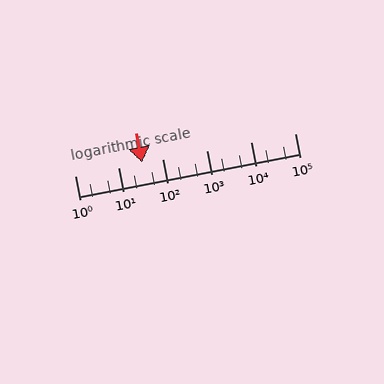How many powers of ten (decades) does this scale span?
The scale spans 5 decades, from 1 to 100000.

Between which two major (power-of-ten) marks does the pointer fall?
The pointer is between 10 and 100.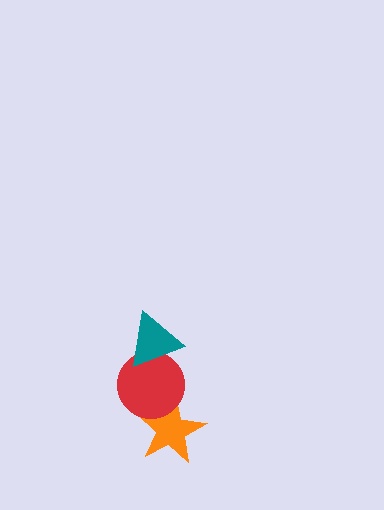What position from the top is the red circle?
The red circle is 2nd from the top.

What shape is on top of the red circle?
The teal triangle is on top of the red circle.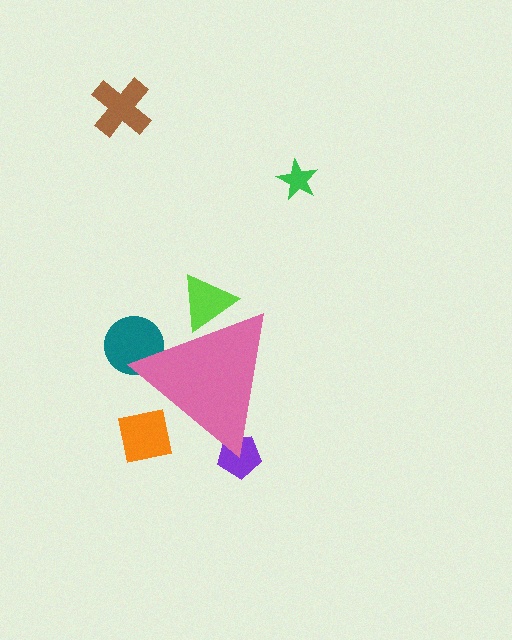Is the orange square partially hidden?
Yes, the orange square is partially hidden behind the pink triangle.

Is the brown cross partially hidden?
No, the brown cross is fully visible.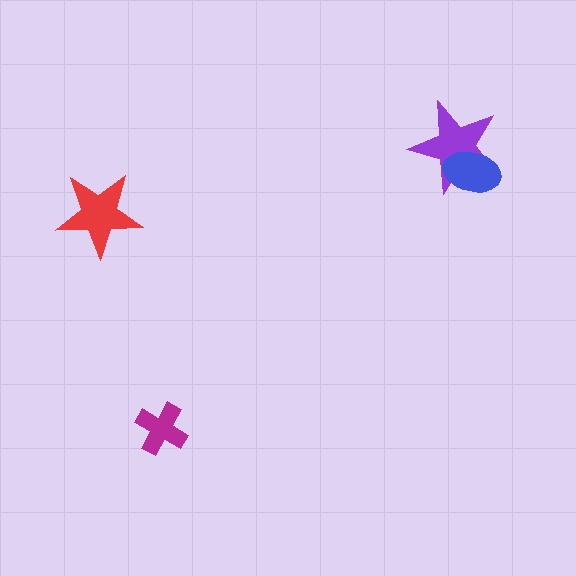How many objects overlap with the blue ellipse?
1 object overlaps with the blue ellipse.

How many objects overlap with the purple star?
1 object overlaps with the purple star.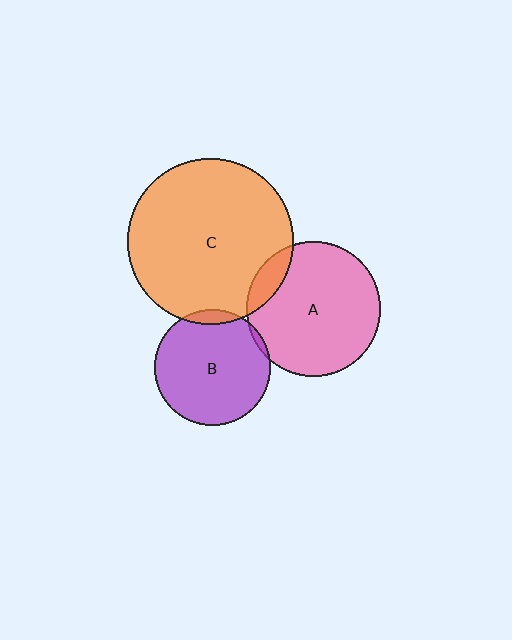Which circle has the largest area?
Circle C (orange).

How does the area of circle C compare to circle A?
Approximately 1.5 times.